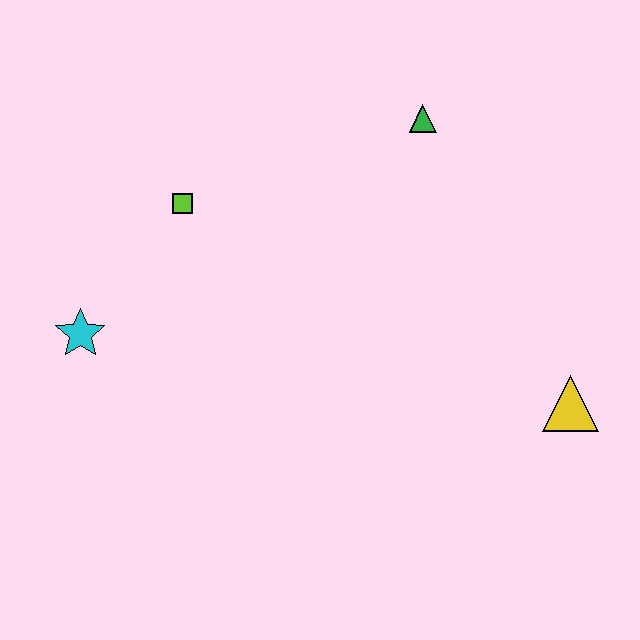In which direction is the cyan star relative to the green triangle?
The cyan star is to the left of the green triangle.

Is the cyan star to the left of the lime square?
Yes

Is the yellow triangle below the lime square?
Yes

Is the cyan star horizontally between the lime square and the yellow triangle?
No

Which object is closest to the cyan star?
The lime square is closest to the cyan star.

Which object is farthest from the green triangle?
The cyan star is farthest from the green triangle.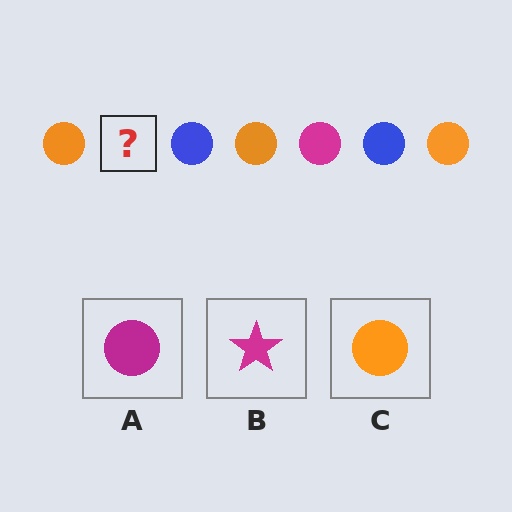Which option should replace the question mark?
Option A.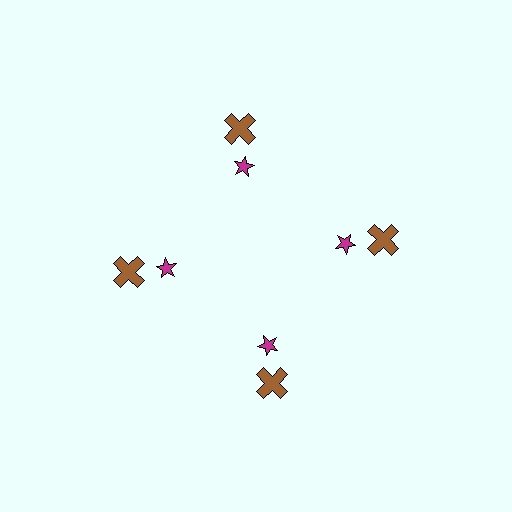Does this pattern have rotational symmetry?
Yes, this pattern has 4-fold rotational symmetry. It looks the same after rotating 90 degrees around the center.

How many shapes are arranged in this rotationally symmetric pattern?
There are 8 shapes, arranged in 4 groups of 2.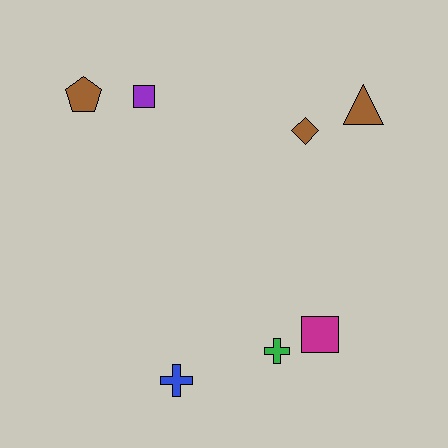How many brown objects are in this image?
There are 3 brown objects.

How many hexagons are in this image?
There are no hexagons.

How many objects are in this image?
There are 7 objects.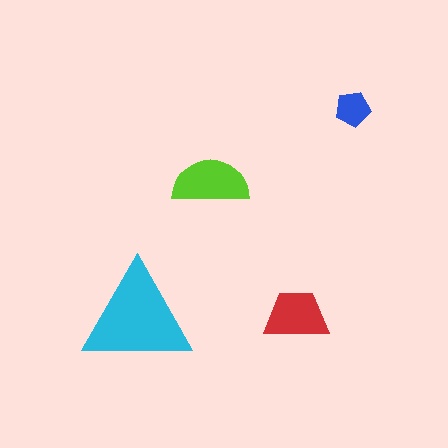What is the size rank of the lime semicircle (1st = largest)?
2nd.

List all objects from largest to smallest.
The cyan triangle, the lime semicircle, the red trapezoid, the blue pentagon.